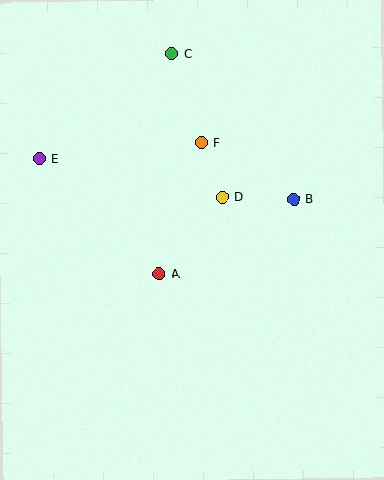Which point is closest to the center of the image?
Point A at (159, 274) is closest to the center.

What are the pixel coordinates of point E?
Point E is at (39, 159).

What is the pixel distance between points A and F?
The distance between A and F is 138 pixels.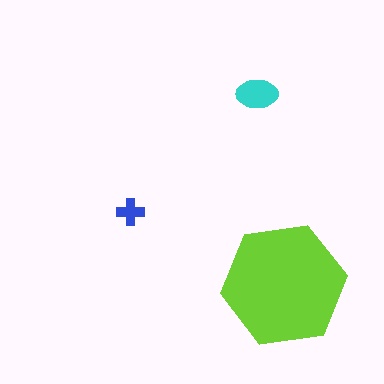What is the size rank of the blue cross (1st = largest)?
3rd.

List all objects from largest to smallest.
The lime hexagon, the cyan ellipse, the blue cross.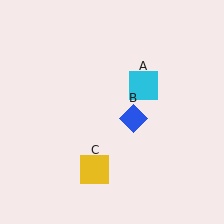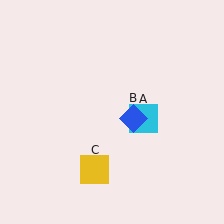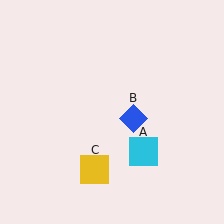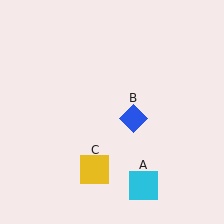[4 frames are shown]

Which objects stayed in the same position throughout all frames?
Blue diamond (object B) and yellow square (object C) remained stationary.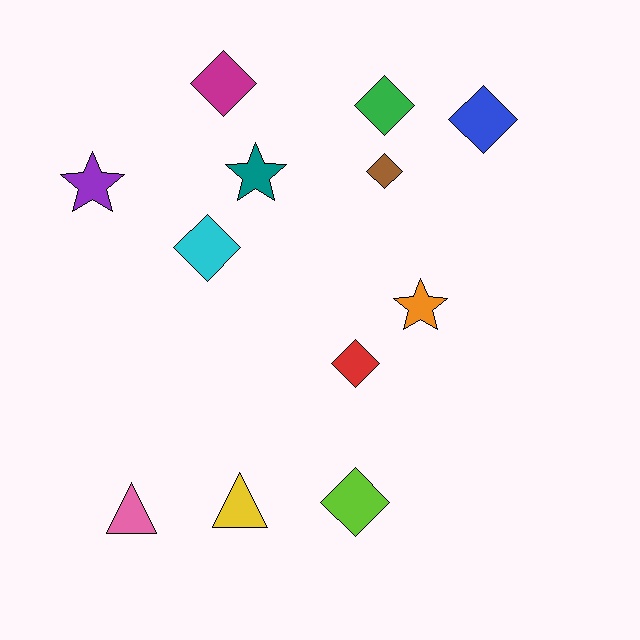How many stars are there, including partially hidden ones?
There are 3 stars.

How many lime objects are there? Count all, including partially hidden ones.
There is 1 lime object.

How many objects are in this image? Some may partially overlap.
There are 12 objects.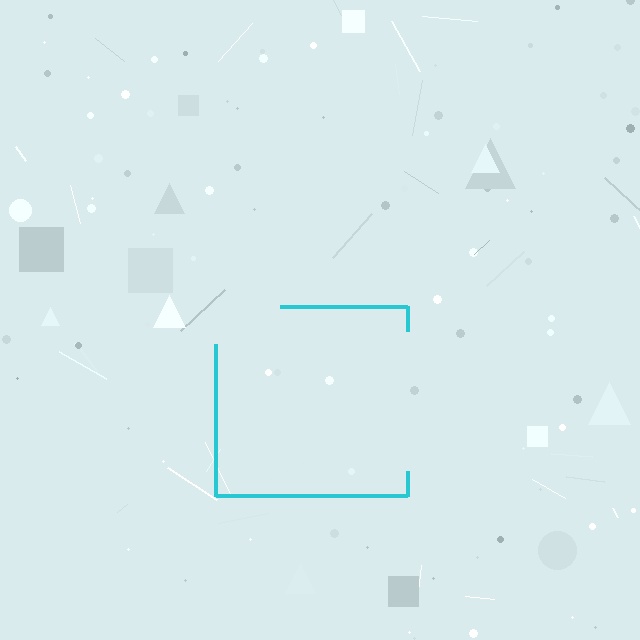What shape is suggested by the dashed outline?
The dashed outline suggests a square.